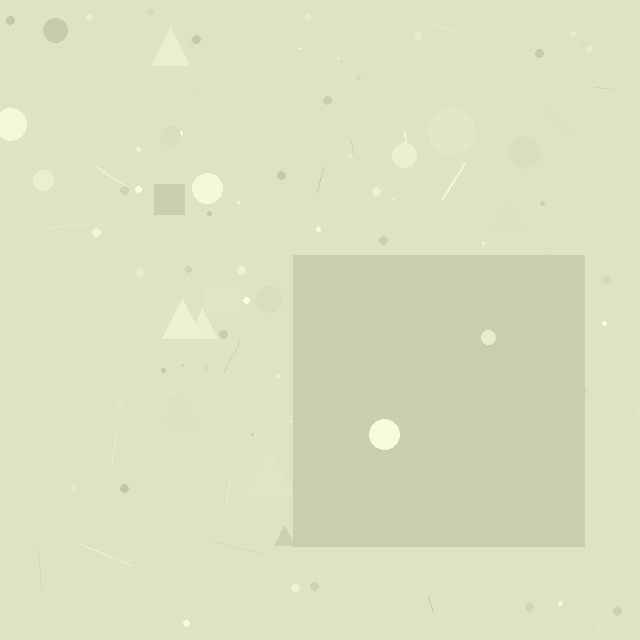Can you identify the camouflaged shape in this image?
The camouflaged shape is a square.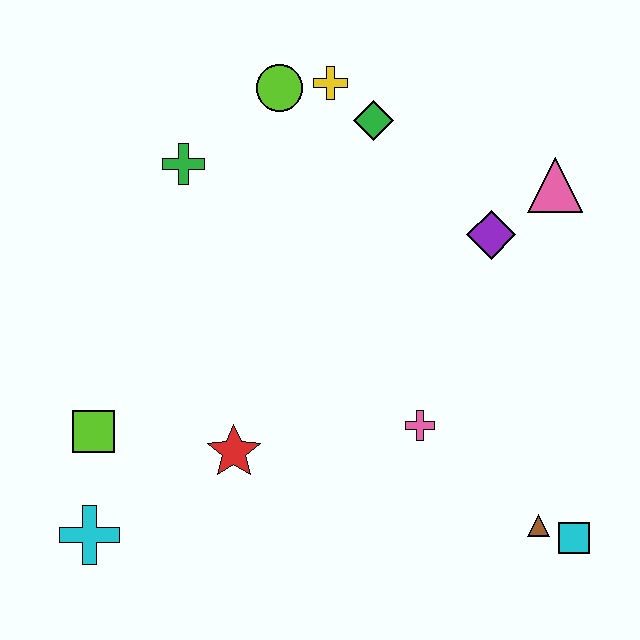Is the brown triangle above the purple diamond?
No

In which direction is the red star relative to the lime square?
The red star is to the right of the lime square.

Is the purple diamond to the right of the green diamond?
Yes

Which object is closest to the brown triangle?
The cyan square is closest to the brown triangle.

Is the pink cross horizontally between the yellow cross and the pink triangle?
Yes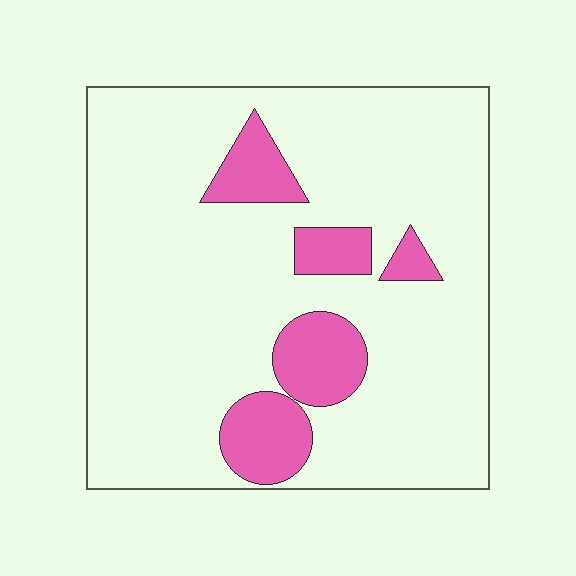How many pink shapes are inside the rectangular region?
5.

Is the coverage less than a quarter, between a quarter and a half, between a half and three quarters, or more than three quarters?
Less than a quarter.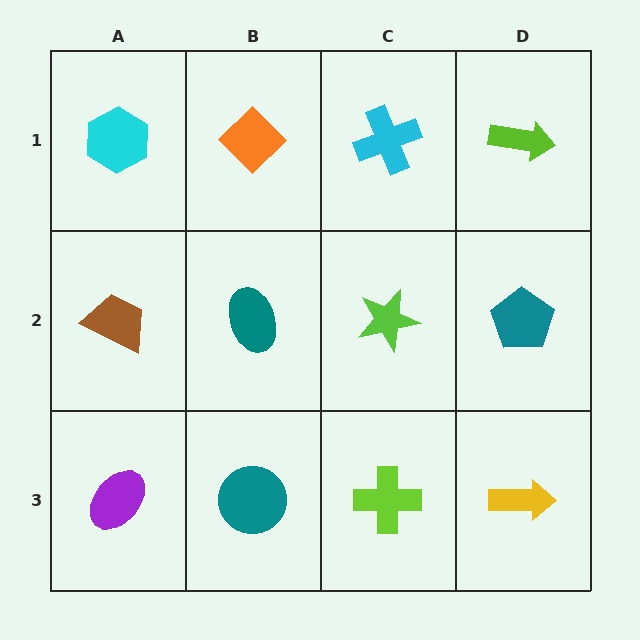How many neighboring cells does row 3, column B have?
3.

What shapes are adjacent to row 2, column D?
A lime arrow (row 1, column D), a yellow arrow (row 3, column D), a lime star (row 2, column C).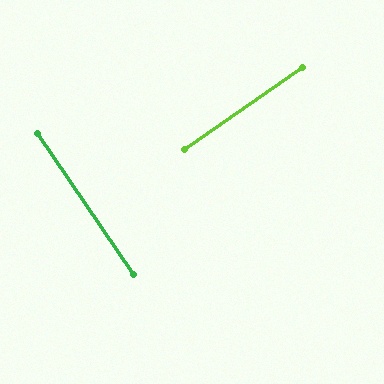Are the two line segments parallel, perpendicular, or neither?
Perpendicular — they meet at approximately 89°.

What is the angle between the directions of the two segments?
Approximately 89 degrees.